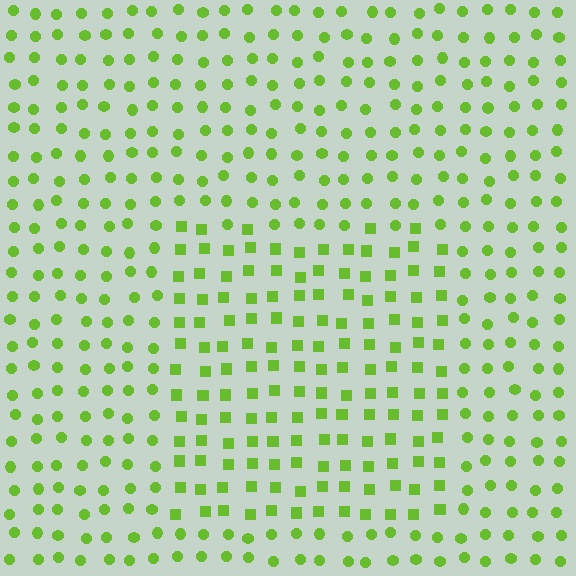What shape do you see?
I see a rectangle.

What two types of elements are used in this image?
The image uses squares inside the rectangle region and circles outside it.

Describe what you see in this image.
The image is filled with small lime elements arranged in a uniform grid. A rectangle-shaped region contains squares, while the surrounding area contains circles. The boundary is defined purely by the change in element shape.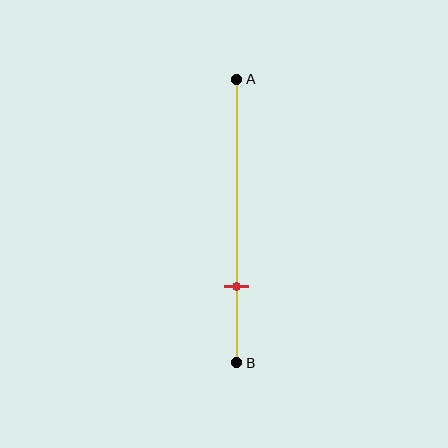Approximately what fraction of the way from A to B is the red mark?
The red mark is approximately 75% of the way from A to B.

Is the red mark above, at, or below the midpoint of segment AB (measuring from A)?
The red mark is below the midpoint of segment AB.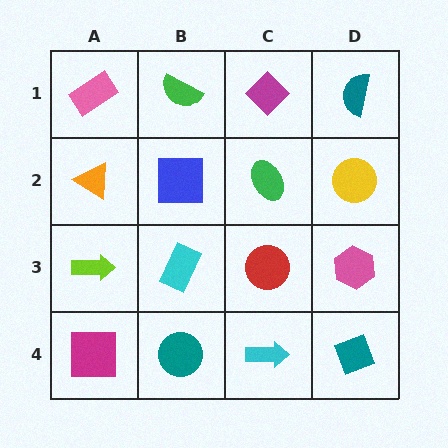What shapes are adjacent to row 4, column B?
A cyan rectangle (row 3, column B), a magenta square (row 4, column A), a cyan arrow (row 4, column C).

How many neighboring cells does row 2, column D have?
3.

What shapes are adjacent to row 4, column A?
A lime arrow (row 3, column A), a teal circle (row 4, column B).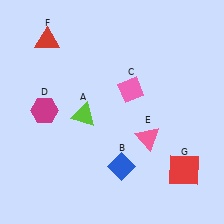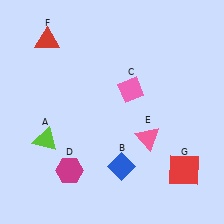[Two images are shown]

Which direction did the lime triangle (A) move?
The lime triangle (A) moved left.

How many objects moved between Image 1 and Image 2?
2 objects moved between the two images.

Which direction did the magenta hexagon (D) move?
The magenta hexagon (D) moved down.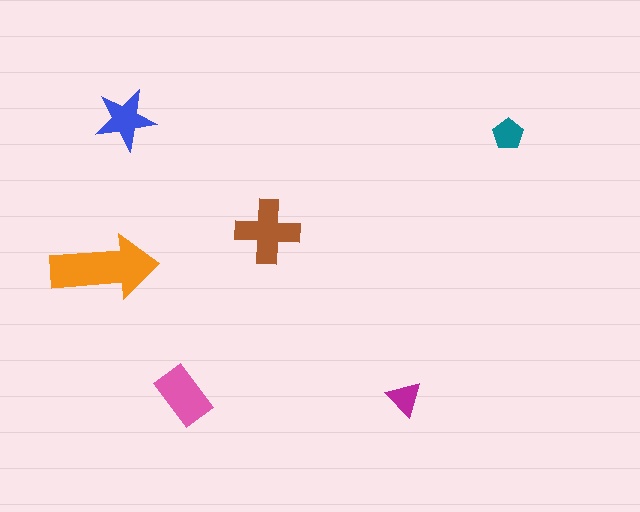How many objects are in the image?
There are 6 objects in the image.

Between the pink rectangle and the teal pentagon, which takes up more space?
The pink rectangle.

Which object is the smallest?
The magenta triangle.